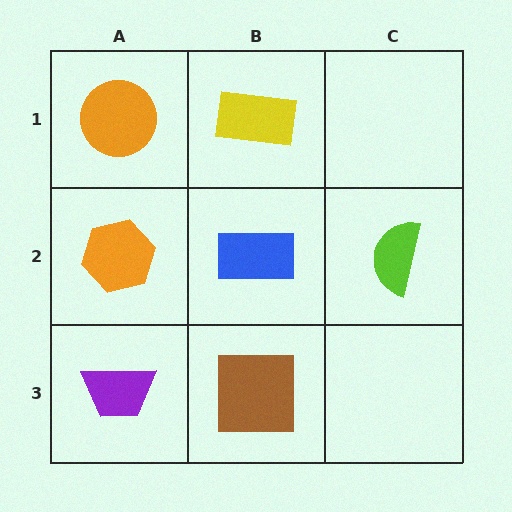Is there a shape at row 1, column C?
No, that cell is empty.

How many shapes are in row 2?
3 shapes.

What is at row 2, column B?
A blue rectangle.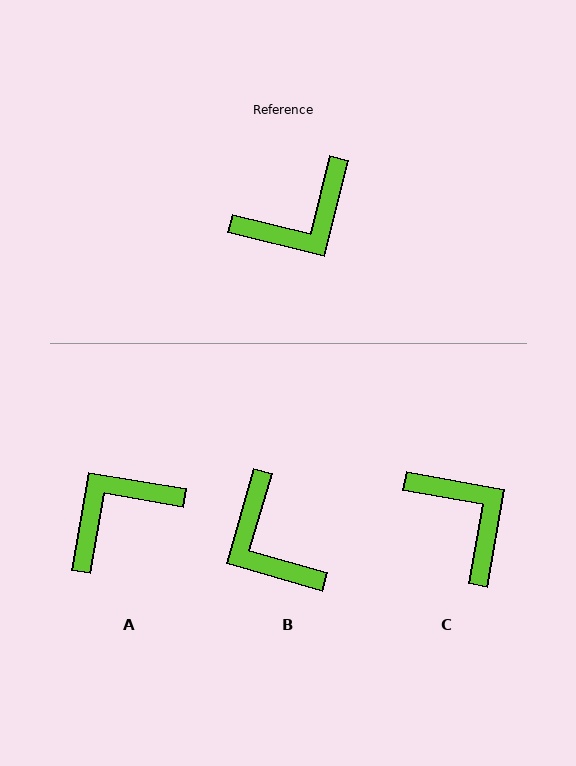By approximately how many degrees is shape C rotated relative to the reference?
Approximately 94 degrees counter-clockwise.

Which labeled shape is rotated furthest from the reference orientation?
A, about 176 degrees away.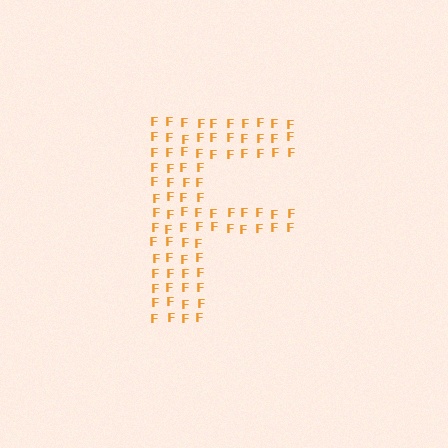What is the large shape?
The large shape is the letter F.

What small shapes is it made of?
It is made of small letter F's.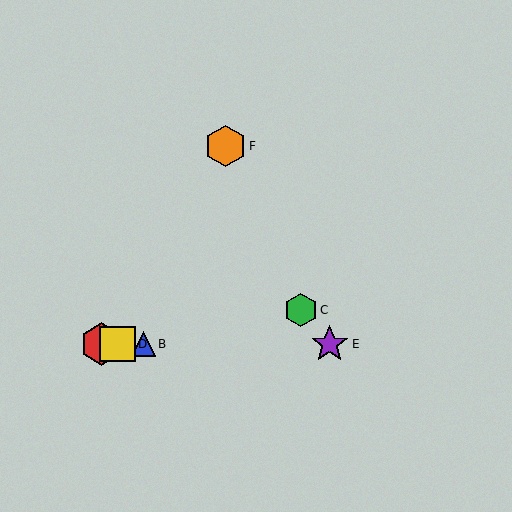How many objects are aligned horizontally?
4 objects (A, B, D, E) are aligned horizontally.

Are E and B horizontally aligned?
Yes, both are at y≈344.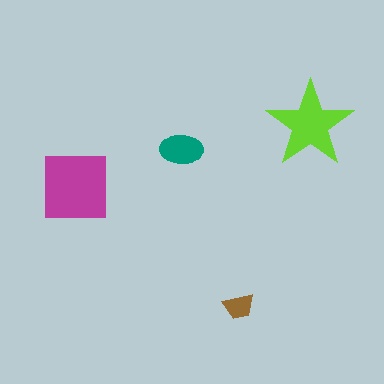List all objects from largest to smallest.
The magenta square, the lime star, the teal ellipse, the brown trapezoid.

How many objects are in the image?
There are 4 objects in the image.